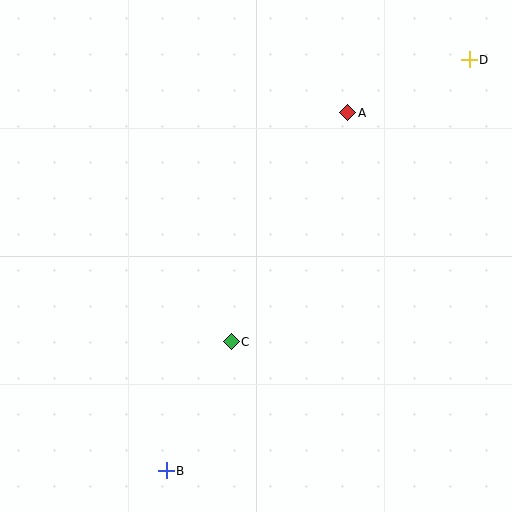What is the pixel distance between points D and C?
The distance between D and C is 369 pixels.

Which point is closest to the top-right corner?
Point D is closest to the top-right corner.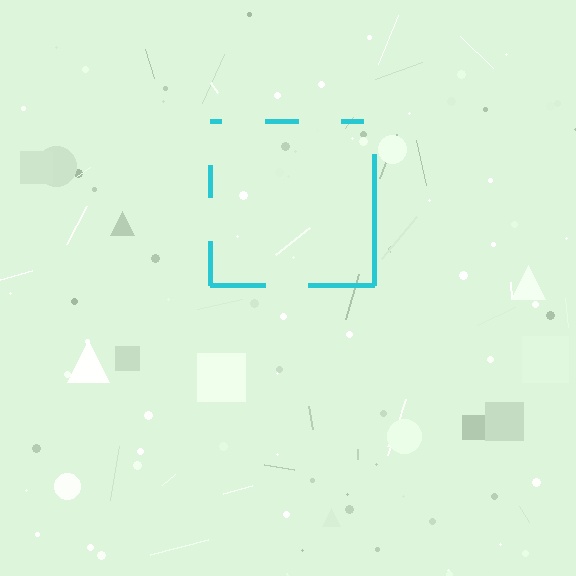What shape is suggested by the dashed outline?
The dashed outline suggests a square.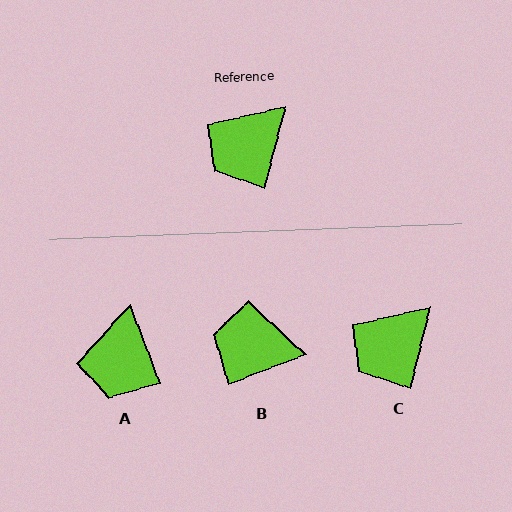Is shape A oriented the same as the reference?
No, it is off by about 35 degrees.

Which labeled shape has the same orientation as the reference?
C.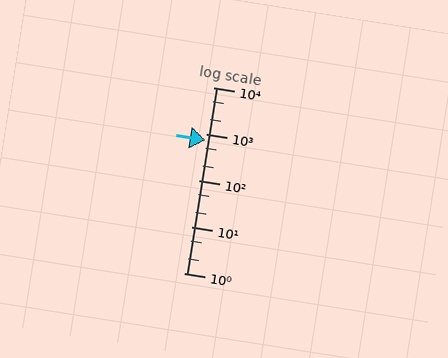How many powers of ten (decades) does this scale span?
The scale spans 4 decades, from 1 to 10000.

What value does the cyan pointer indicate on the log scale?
The pointer indicates approximately 710.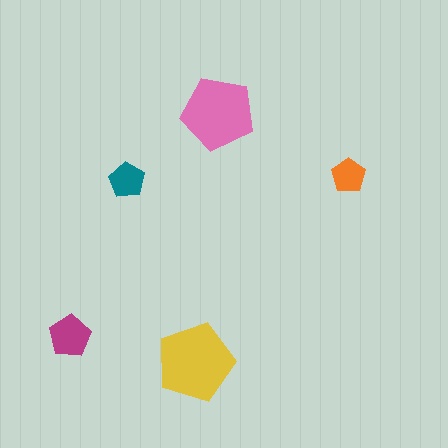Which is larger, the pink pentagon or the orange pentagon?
The pink one.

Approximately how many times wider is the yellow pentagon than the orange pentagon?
About 2.5 times wider.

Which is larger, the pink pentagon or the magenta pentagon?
The pink one.